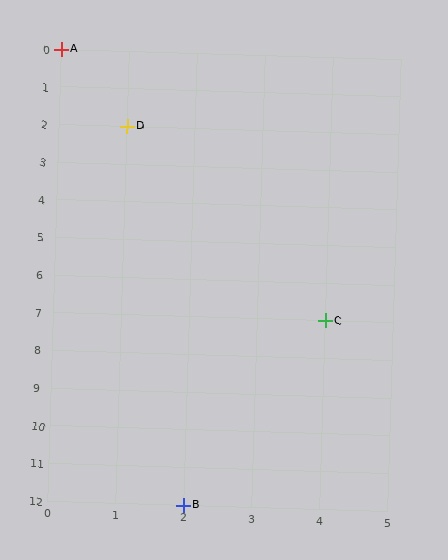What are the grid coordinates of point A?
Point A is at grid coordinates (0, 0).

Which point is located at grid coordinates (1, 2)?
Point D is at (1, 2).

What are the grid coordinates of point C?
Point C is at grid coordinates (4, 7).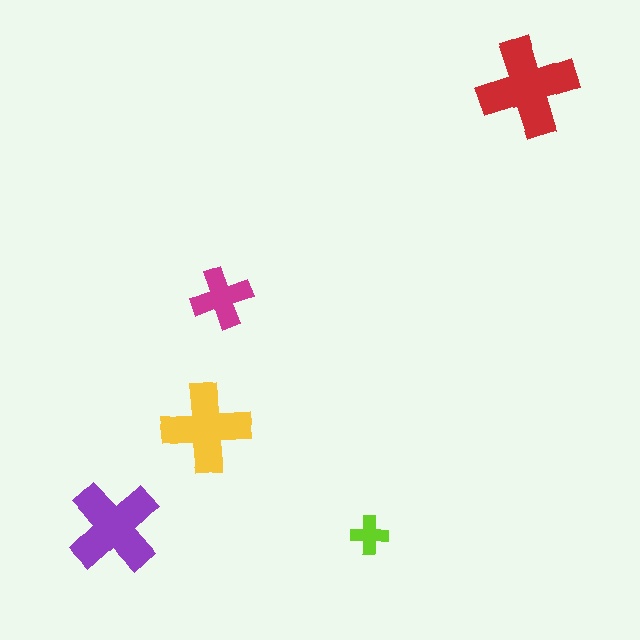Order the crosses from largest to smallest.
the red one, the purple one, the yellow one, the magenta one, the lime one.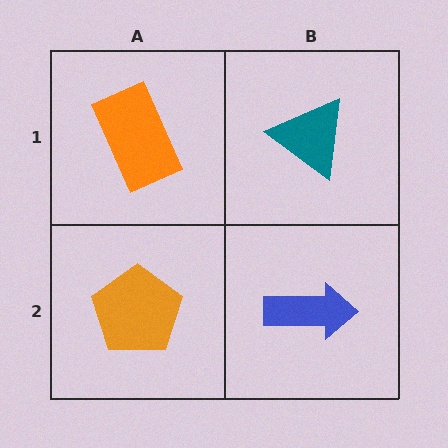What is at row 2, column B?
A blue arrow.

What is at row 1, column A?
An orange rectangle.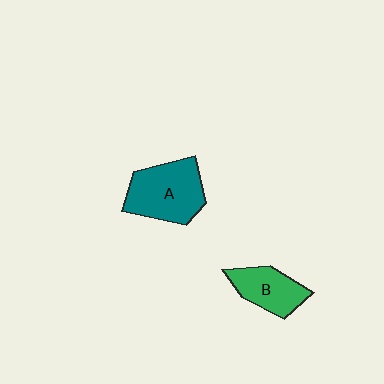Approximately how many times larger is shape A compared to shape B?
Approximately 1.5 times.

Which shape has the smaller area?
Shape B (green).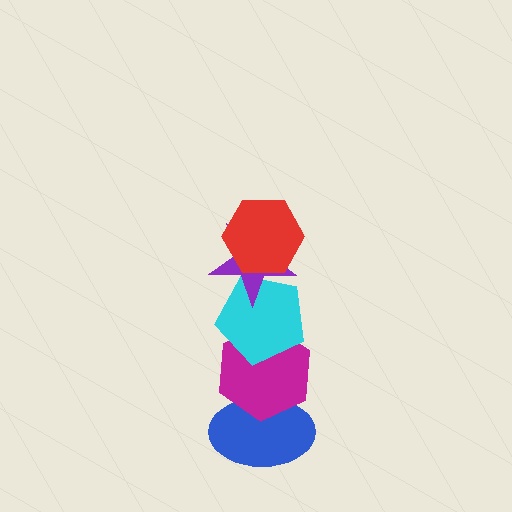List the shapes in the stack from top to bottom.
From top to bottom: the red hexagon, the purple star, the cyan pentagon, the magenta hexagon, the blue ellipse.